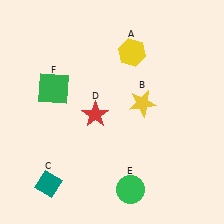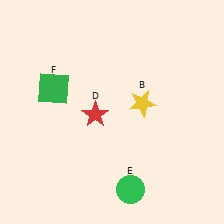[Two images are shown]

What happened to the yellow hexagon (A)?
The yellow hexagon (A) was removed in Image 2. It was in the top-right area of Image 1.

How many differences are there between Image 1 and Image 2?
There are 2 differences between the two images.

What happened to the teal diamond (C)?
The teal diamond (C) was removed in Image 2. It was in the bottom-left area of Image 1.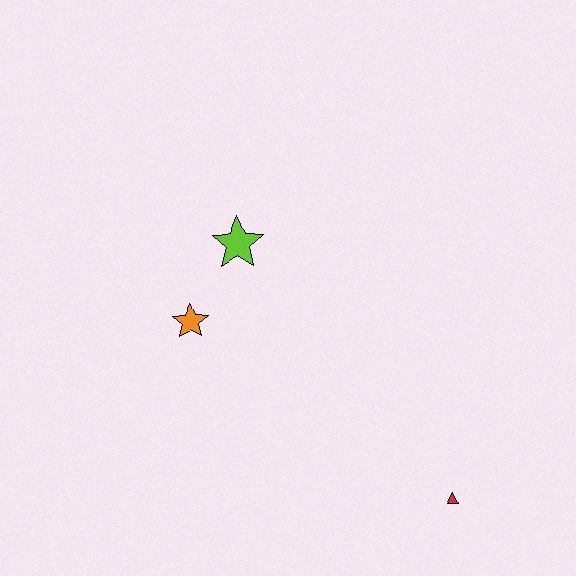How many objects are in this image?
There are 3 objects.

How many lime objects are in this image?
There is 1 lime object.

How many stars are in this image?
There are 2 stars.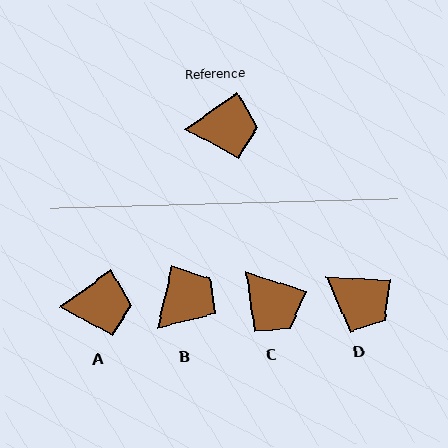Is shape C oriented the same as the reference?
No, it is off by about 54 degrees.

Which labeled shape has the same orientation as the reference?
A.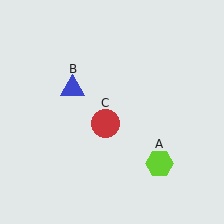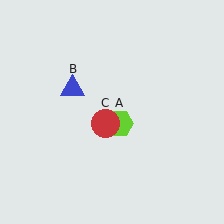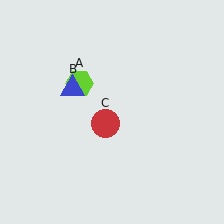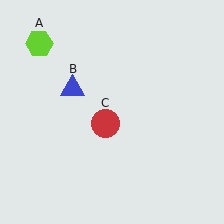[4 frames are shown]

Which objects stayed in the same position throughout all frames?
Blue triangle (object B) and red circle (object C) remained stationary.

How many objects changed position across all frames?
1 object changed position: lime hexagon (object A).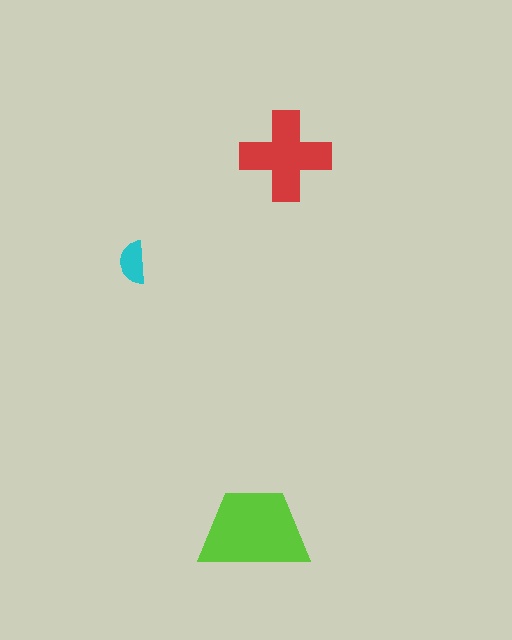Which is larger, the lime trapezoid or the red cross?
The lime trapezoid.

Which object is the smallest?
The cyan semicircle.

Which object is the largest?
The lime trapezoid.